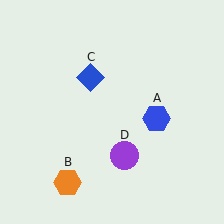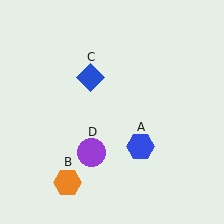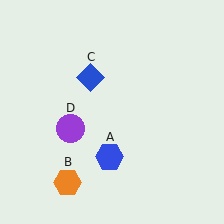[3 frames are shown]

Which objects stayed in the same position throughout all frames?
Orange hexagon (object B) and blue diamond (object C) remained stationary.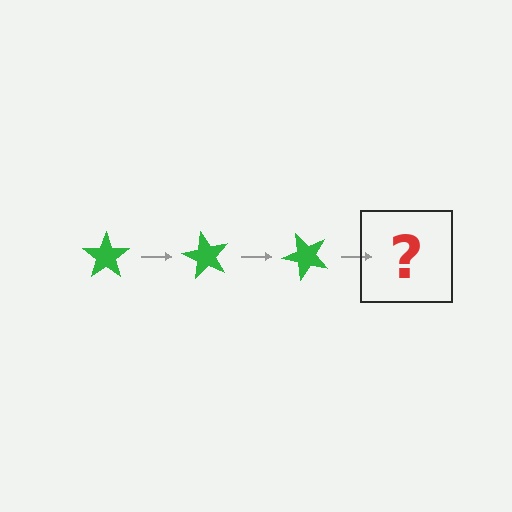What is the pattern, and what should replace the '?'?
The pattern is that the star rotates 60 degrees each step. The '?' should be a green star rotated 180 degrees.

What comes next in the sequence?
The next element should be a green star rotated 180 degrees.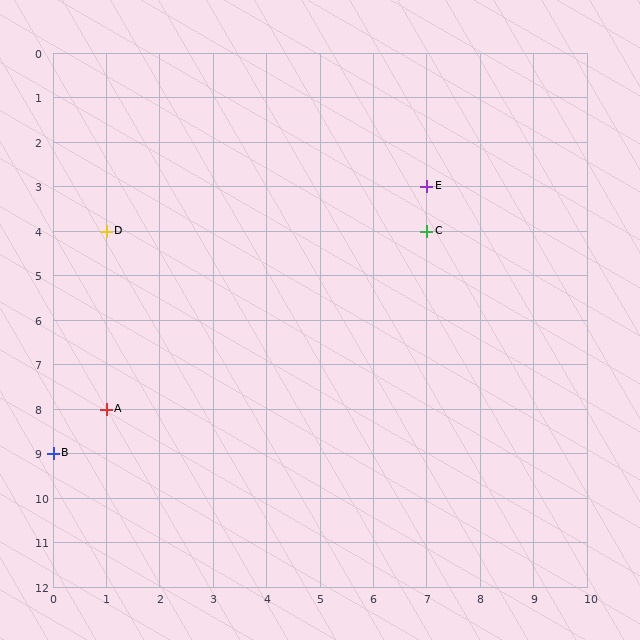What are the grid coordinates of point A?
Point A is at grid coordinates (1, 8).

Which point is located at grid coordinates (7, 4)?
Point C is at (7, 4).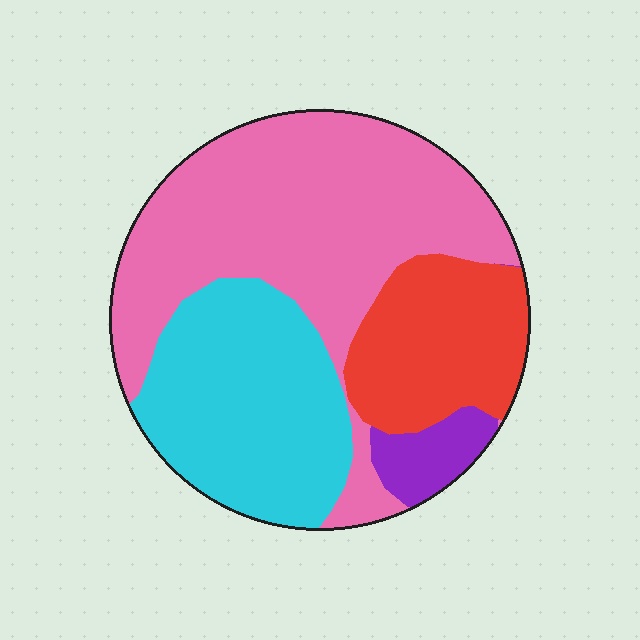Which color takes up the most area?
Pink, at roughly 45%.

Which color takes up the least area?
Purple, at roughly 5%.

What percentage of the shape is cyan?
Cyan takes up between a quarter and a half of the shape.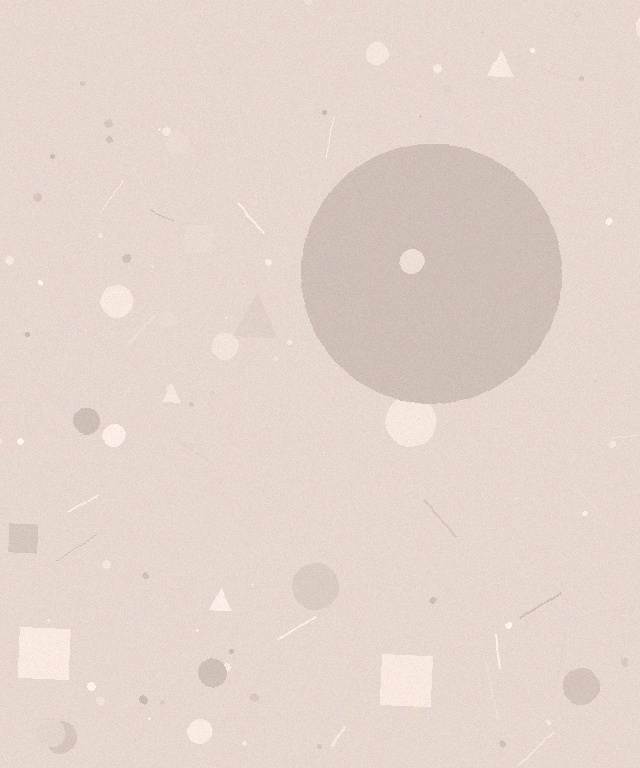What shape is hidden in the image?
A circle is hidden in the image.